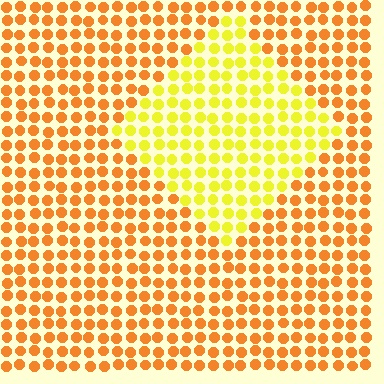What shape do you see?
I see a diamond.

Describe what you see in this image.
The image is filled with small orange elements in a uniform arrangement. A diamond-shaped region is visible where the elements are tinted to a slightly different hue, forming a subtle color boundary.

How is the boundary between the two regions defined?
The boundary is defined purely by a slight shift in hue (about 36 degrees). Spacing, size, and orientation are identical on both sides.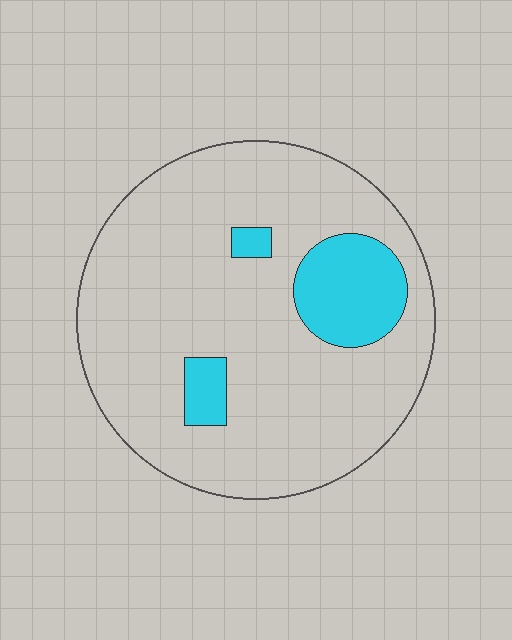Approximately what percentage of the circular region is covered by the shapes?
Approximately 15%.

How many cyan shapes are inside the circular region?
3.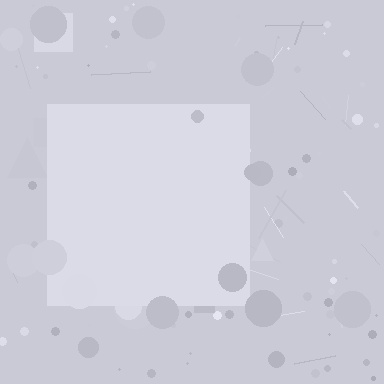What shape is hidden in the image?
A square is hidden in the image.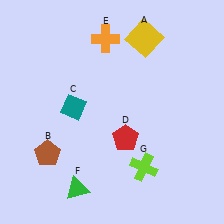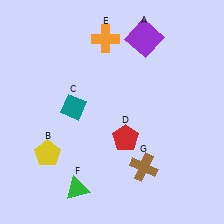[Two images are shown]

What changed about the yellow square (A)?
In Image 1, A is yellow. In Image 2, it changed to purple.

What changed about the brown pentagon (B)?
In Image 1, B is brown. In Image 2, it changed to yellow.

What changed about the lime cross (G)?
In Image 1, G is lime. In Image 2, it changed to brown.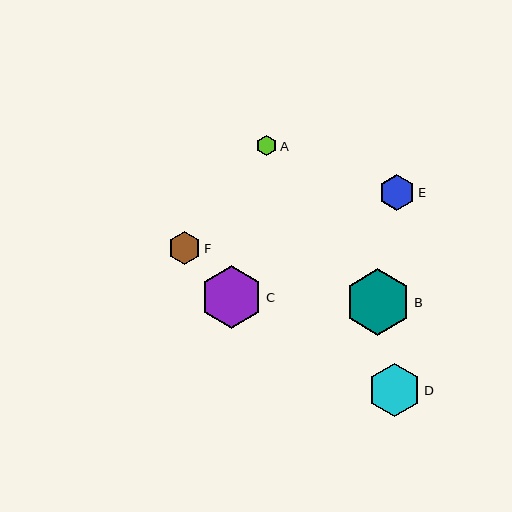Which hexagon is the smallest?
Hexagon A is the smallest with a size of approximately 20 pixels.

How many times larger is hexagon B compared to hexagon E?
Hexagon B is approximately 1.9 times the size of hexagon E.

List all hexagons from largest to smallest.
From largest to smallest: B, C, D, E, F, A.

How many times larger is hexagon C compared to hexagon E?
Hexagon C is approximately 1.7 times the size of hexagon E.